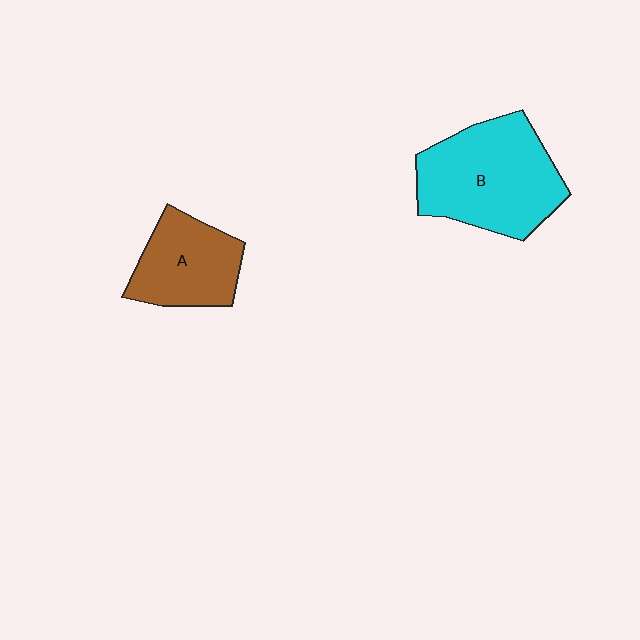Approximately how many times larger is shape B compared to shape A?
Approximately 1.6 times.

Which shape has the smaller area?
Shape A (brown).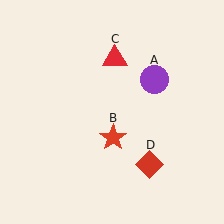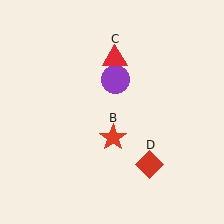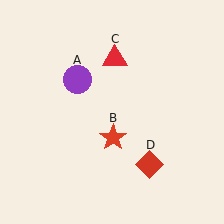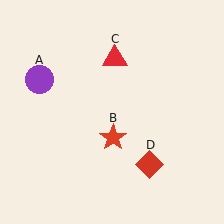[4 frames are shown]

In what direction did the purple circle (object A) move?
The purple circle (object A) moved left.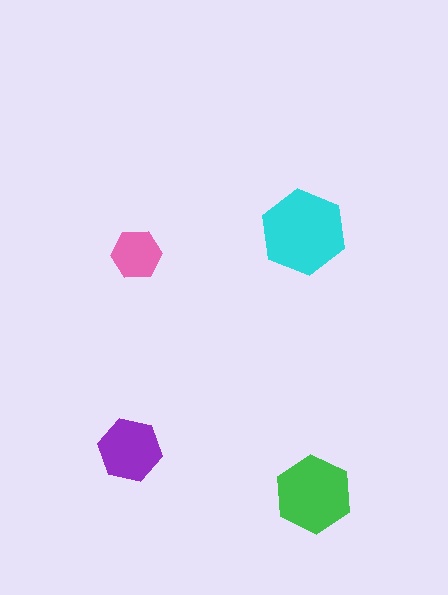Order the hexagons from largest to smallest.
the cyan one, the green one, the purple one, the pink one.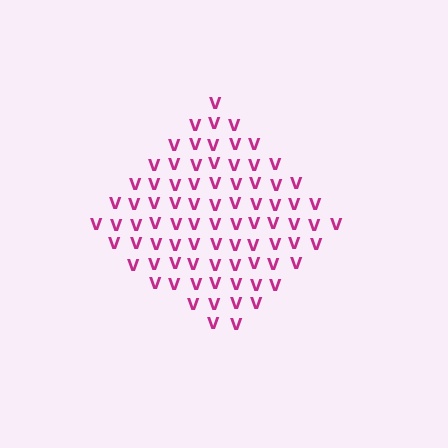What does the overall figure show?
The overall figure shows a diamond.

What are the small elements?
The small elements are letter V's.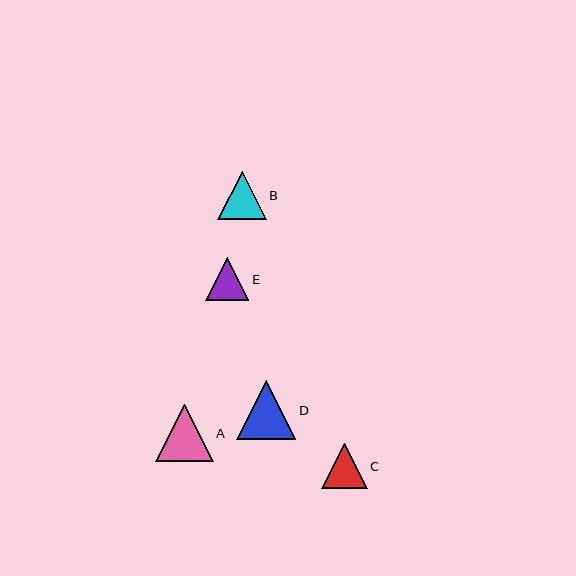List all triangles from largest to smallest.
From largest to smallest: D, A, B, C, E.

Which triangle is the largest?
Triangle D is the largest with a size of approximately 59 pixels.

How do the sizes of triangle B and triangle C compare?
Triangle B and triangle C are approximately the same size.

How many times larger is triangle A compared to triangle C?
Triangle A is approximately 1.3 times the size of triangle C.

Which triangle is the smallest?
Triangle E is the smallest with a size of approximately 43 pixels.